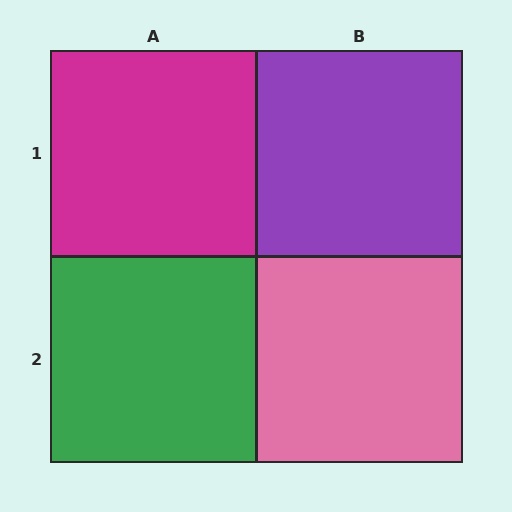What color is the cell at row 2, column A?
Green.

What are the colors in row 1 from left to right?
Magenta, purple.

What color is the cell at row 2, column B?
Pink.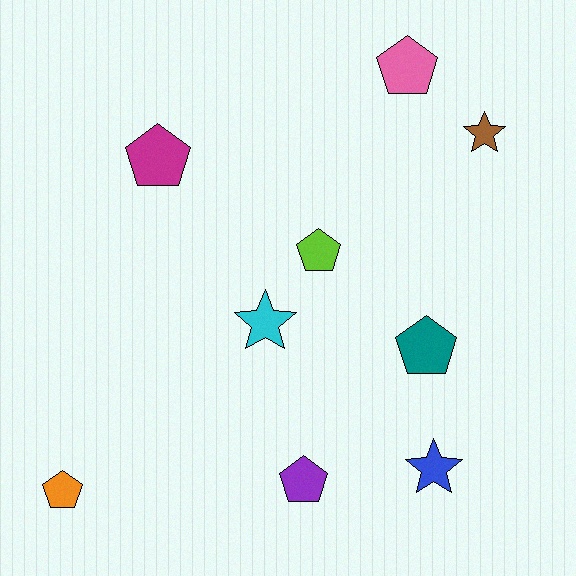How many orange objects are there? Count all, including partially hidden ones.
There is 1 orange object.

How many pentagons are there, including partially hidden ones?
There are 6 pentagons.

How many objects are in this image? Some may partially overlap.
There are 9 objects.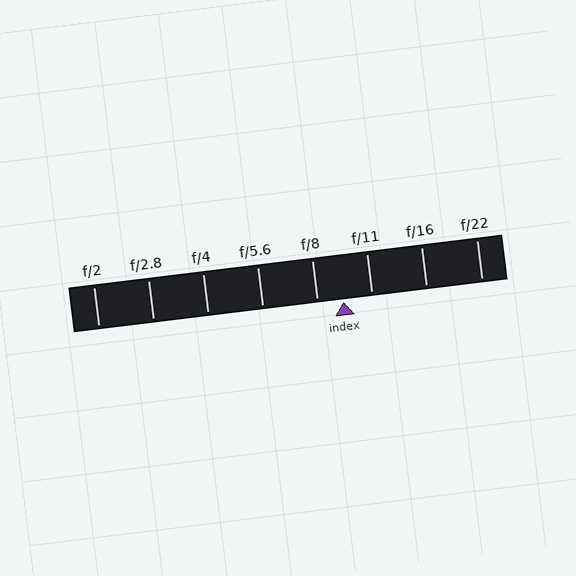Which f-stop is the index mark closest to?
The index mark is closest to f/8.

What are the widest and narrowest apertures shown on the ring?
The widest aperture shown is f/2 and the narrowest is f/22.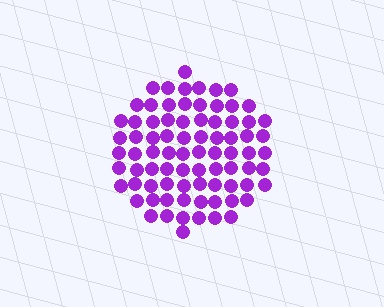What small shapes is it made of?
It is made of small circles.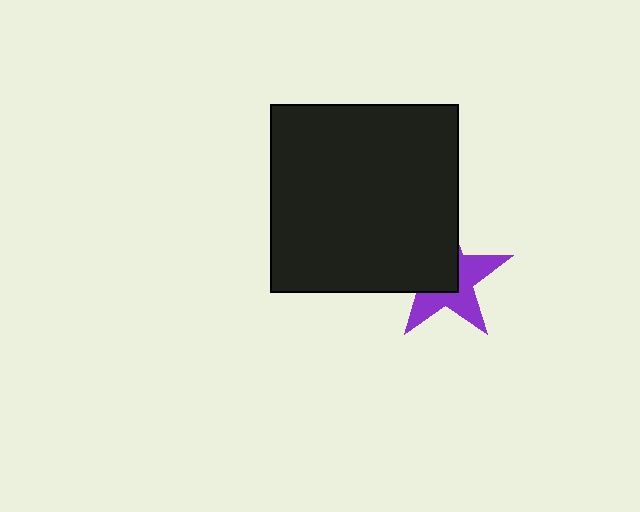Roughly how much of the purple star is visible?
About half of it is visible (roughly 49%).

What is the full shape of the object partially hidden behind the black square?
The partially hidden object is a purple star.